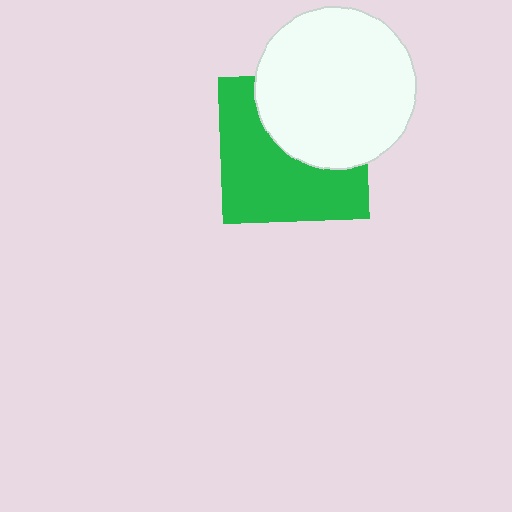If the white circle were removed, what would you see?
You would see the complete green square.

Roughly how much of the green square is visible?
About half of it is visible (roughly 57%).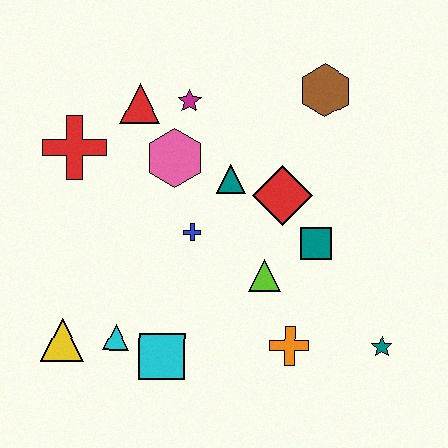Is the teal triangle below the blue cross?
No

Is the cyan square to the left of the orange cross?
Yes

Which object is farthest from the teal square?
The yellow triangle is farthest from the teal square.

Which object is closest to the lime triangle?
The teal square is closest to the lime triangle.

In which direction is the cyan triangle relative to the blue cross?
The cyan triangle is below the blue cross.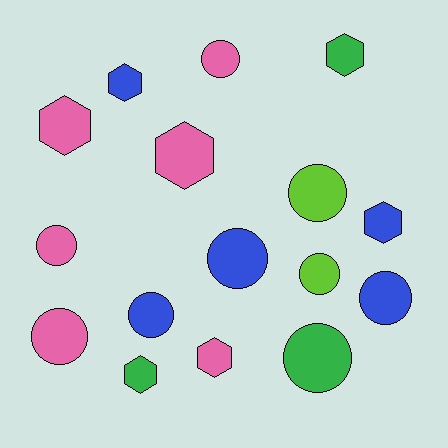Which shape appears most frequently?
Circle, with 9 objects.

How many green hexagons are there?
There are 2 green hexagons.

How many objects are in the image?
There are 16 objects.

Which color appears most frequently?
Pink, with 6 objects.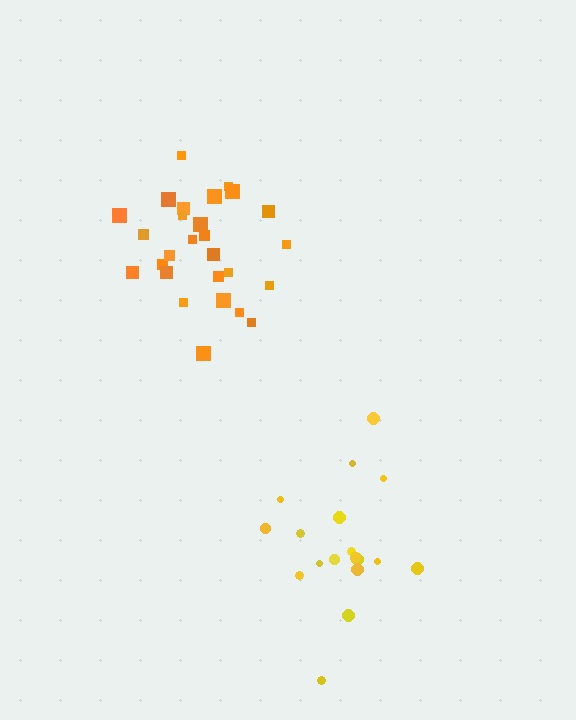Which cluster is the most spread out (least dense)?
Yellow.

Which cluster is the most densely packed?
Orange.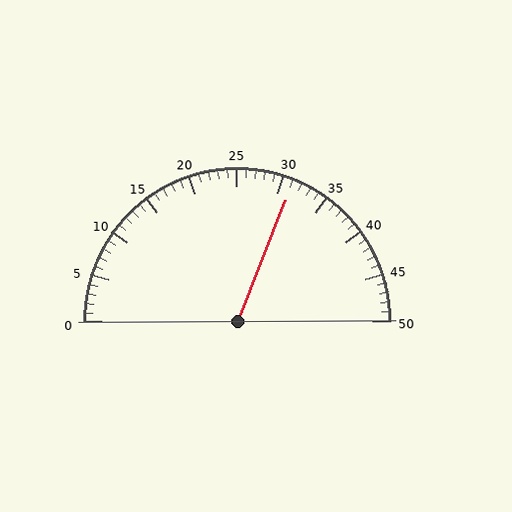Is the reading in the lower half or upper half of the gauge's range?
The reading is in the upper half of the range (0 to 50).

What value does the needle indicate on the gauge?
The needle indicates approximately 31.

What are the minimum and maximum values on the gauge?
The gauge ranges from 0 to 50.